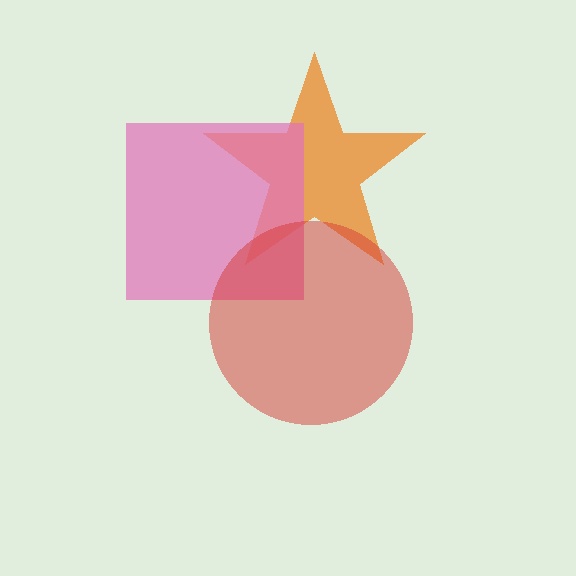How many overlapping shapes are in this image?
There are 3 overlapping shapes in the image.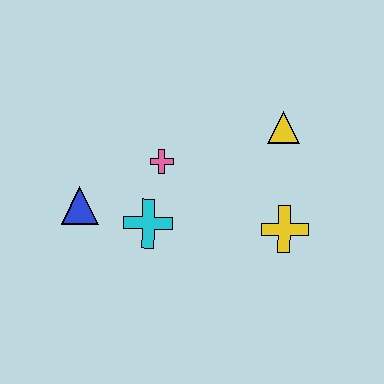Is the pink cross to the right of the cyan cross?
Yes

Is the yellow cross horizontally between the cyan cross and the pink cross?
No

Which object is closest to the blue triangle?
The cyan cross is closest to the blue triangle.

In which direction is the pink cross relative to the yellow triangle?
The pink cross is to the left of the yellow triangle.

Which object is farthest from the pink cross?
The yellow cross is farthest from the pink cross.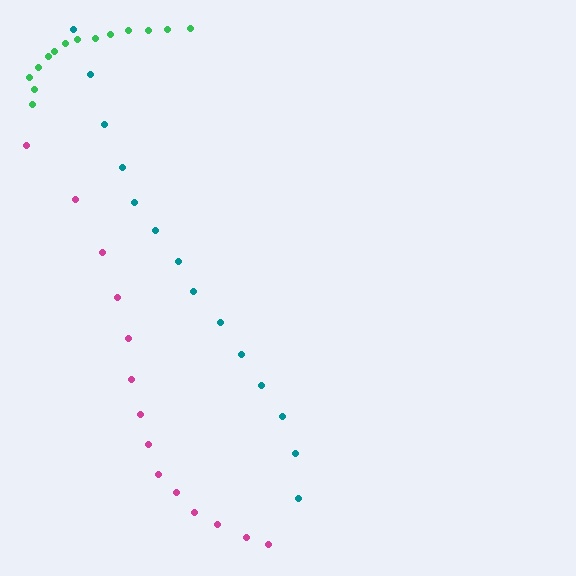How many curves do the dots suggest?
There are 3 distinct paths.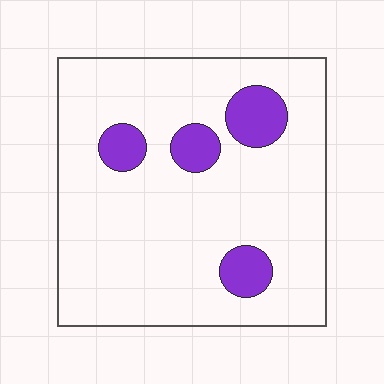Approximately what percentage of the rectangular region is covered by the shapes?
Approximately 15%.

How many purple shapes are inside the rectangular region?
4.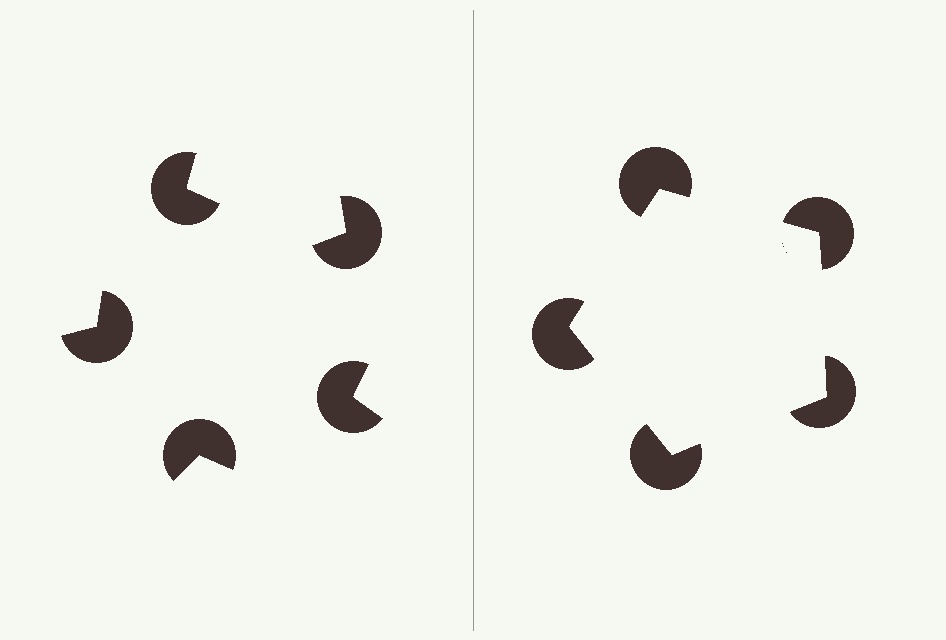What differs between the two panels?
The pac-man discs are positioned identically on both sides; only the wedge orientations differ. On the right they align to a pentagon; on the left they are misaligned.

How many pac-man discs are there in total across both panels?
10 — 5 on each side.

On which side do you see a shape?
An illusory pentagon appears on the right side. On the left side the wedge cuts are rotated, so no coherent shape forms.